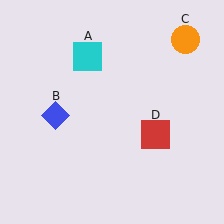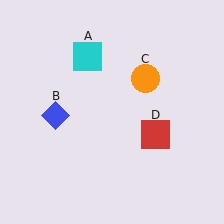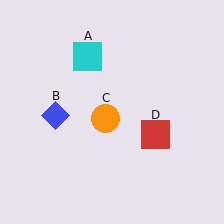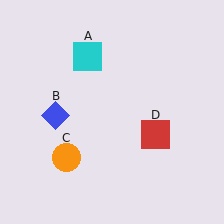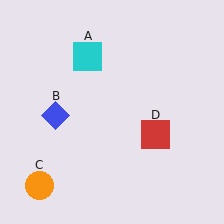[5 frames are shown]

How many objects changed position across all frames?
1 object changed position: orange circle (object C).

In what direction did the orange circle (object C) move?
The orange circle (object C) moved down and to the left.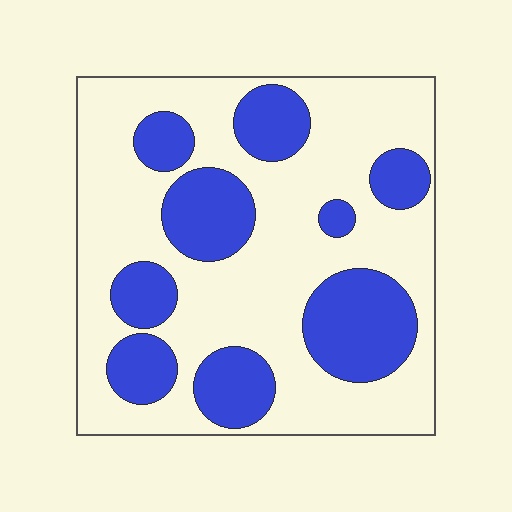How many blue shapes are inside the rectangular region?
9.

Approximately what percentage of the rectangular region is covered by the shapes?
Approximately 35%.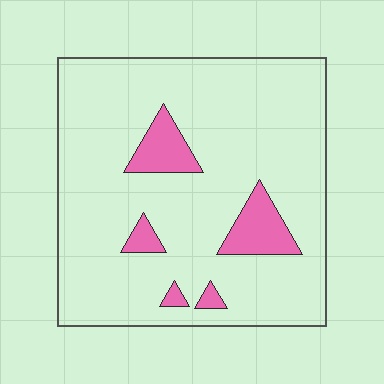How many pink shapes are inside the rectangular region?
5.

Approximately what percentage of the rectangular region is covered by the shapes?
Approximately 10%.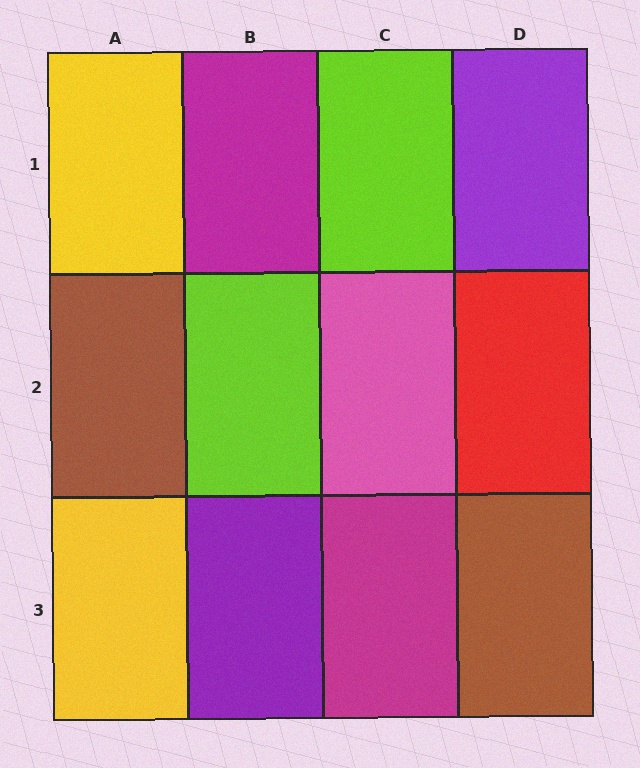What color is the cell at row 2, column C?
Pink.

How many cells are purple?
2 cells are purple.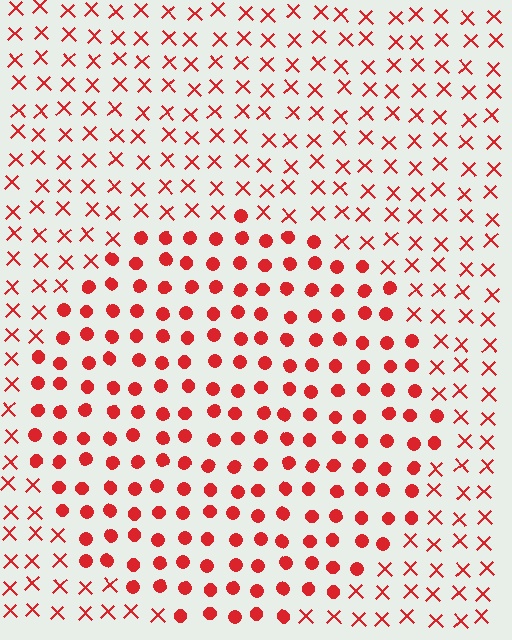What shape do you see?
I see a circle.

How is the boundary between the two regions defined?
The boundary is defined by a change in element shape: circles inside vs. X marks outside. All elements share the same color and spacing.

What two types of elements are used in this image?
The image uses circles inside the circle region and X marks outside it.